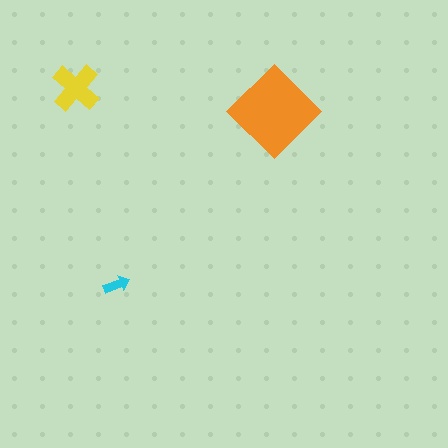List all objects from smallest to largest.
The cyan arrow, the yellow cross, the orange diamond.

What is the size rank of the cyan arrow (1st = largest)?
3rd.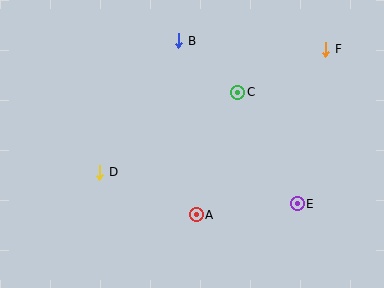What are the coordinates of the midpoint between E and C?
The midpoint between E and C is at (267, 148).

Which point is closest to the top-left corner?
Point B is closest to the top-left corner.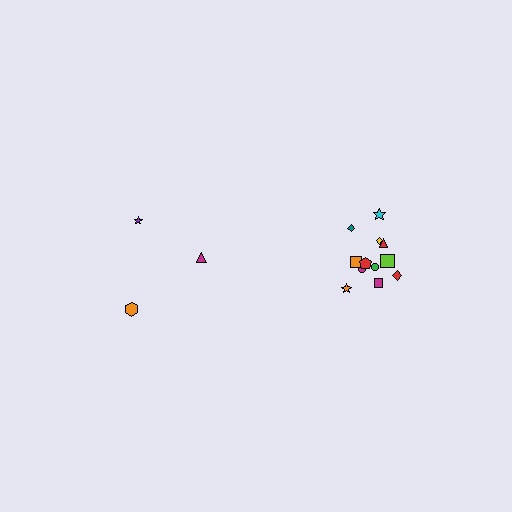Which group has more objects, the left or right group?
The right group.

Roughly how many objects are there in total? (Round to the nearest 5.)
Roughly 15 objects in total.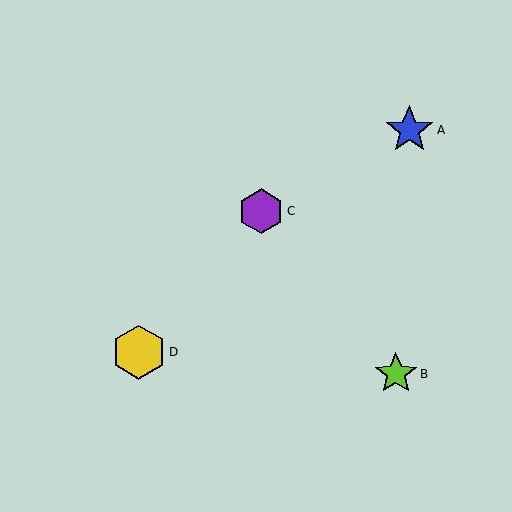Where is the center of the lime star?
The center of the lime star is at (396, 374).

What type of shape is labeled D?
Shape D is a yellow hexagon.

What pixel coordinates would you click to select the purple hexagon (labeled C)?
Click at (261, 211) to select the purple hexagon C.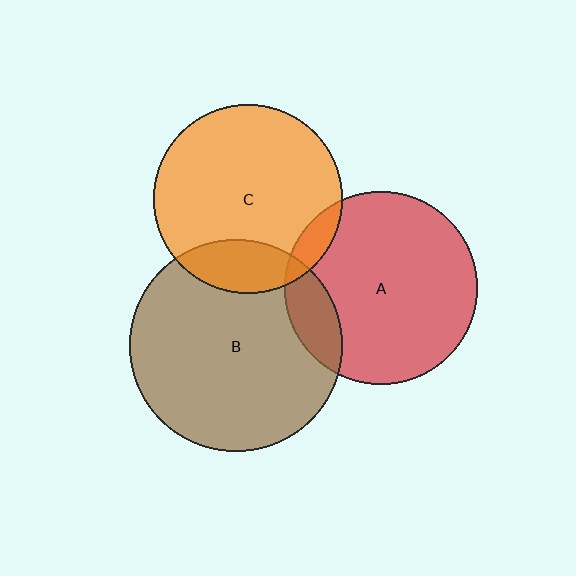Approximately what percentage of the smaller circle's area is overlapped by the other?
Approximately 20%.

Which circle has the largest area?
Circle B (brown).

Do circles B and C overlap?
Yes.